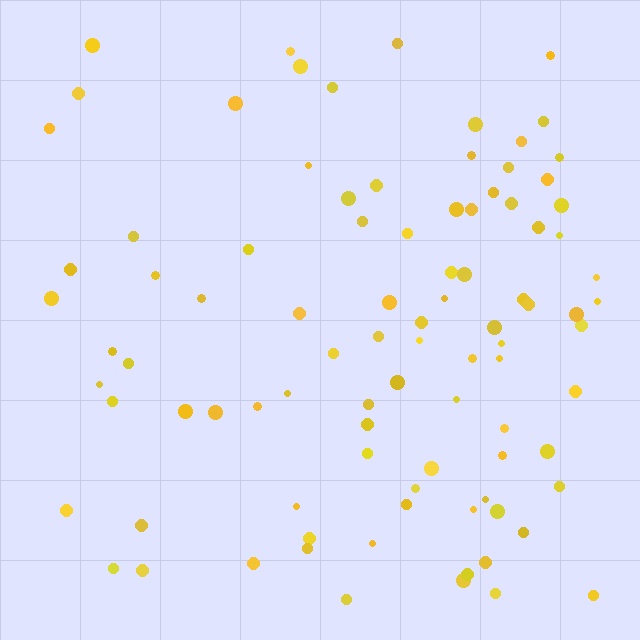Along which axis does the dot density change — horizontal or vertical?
Horizontal.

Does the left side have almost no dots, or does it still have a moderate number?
Still a moderate number, just noticeably fewer than the right.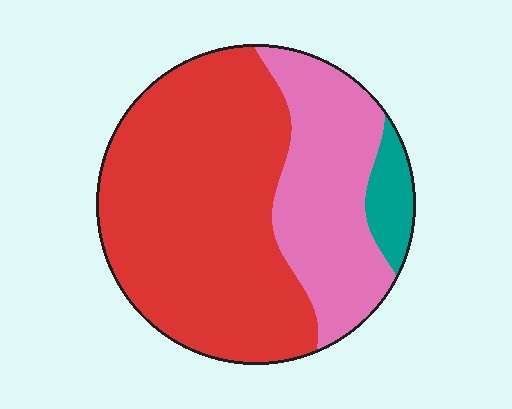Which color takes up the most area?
Red, at roughly 65%.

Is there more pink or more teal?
Pink.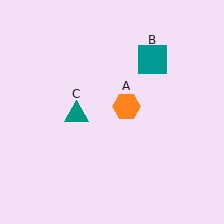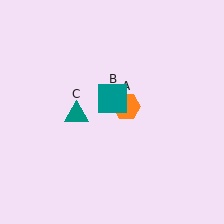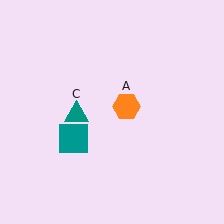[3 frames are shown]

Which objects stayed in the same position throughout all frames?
Orange hexagon (object A) and teal triangle (object C) remained stationary.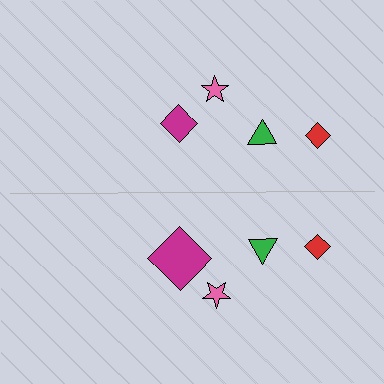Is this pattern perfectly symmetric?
No, the pattern is not perfectly symmetric. The magenta diamond on the bottom side has a different size than its mirror counterpart.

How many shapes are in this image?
There are 8 shapes in this image.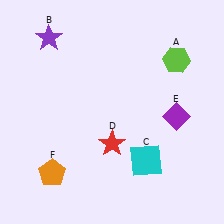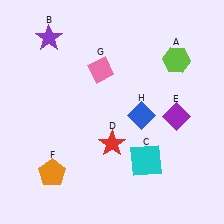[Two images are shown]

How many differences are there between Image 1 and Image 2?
There are 2 differences between the two images.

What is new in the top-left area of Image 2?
A pink diamond (G) was added in the top-left area of Image 2.